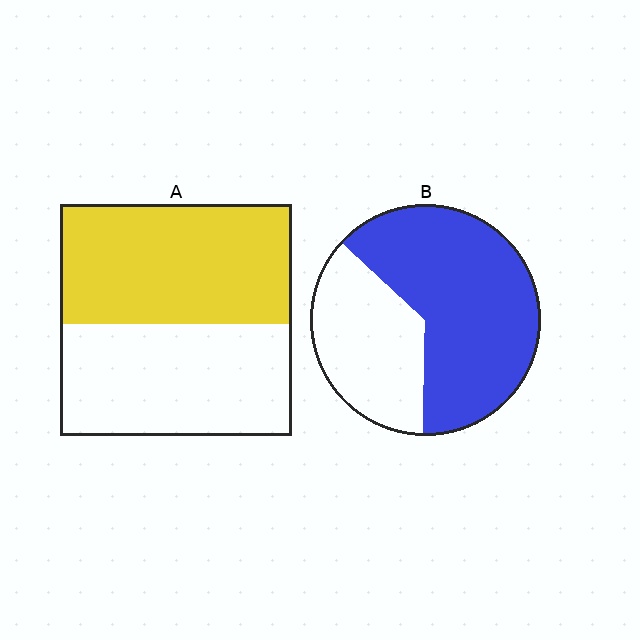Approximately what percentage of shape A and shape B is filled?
A is approximately 50% and B is approximately 65%.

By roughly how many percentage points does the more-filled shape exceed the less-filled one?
By roughly 10 percentage points (B over A).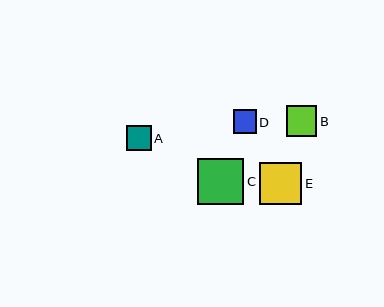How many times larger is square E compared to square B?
Square E is approximately 1.4 times the size of square B.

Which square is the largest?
Square C is the largest with a size of approximately 46 pixels.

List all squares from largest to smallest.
From largest to smallest: C, E, B, A, D.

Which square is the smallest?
Square D is the smallest with a size of approximately 23 pixels.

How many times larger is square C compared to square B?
Square C is approximately 1.5 times the size of square B.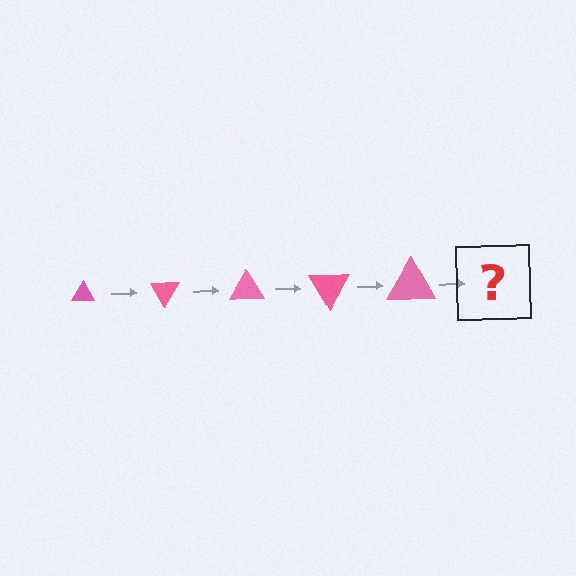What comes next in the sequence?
The next element should be a triangle, larger than the previous one and rotated 300 degrees from the start.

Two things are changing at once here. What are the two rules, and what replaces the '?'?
The two rules are that the triangle grows larger each step and it rotates 60 degrees each step. The '?' should be a triangle, larger than the previous one and rotated 300 degrees from the start.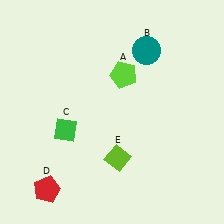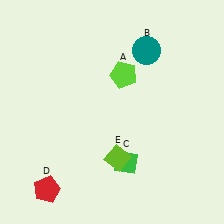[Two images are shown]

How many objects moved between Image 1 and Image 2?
1 object moved between the two images.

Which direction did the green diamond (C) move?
The green diamond (C) moved right.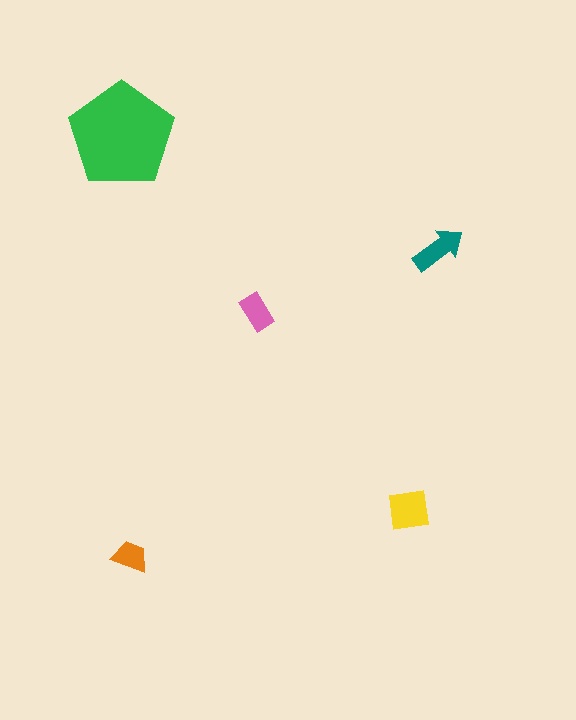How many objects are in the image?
There are 5 objects in the image.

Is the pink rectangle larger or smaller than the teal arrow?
Smaller.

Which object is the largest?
The green pentagon.